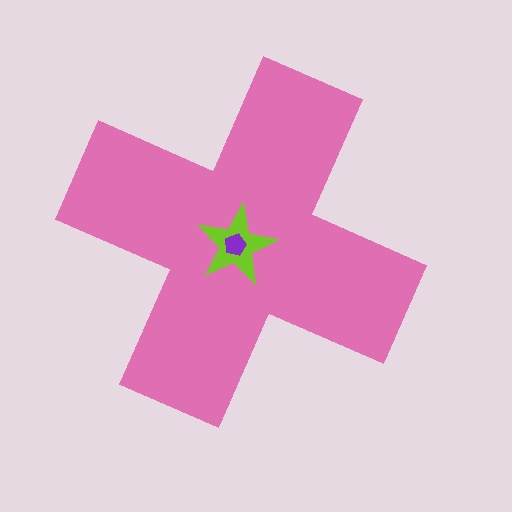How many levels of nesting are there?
3.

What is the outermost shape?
The pink cross.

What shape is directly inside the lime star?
The purple pentagon.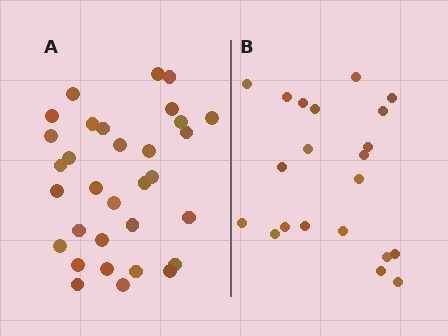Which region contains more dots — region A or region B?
Region A (the left region) has more dots.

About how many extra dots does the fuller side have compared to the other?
Region A has roughly 12 or so more dots than region B.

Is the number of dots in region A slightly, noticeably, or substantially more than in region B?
Region A has substantially more. The ratio is roughly 1.5 to 1.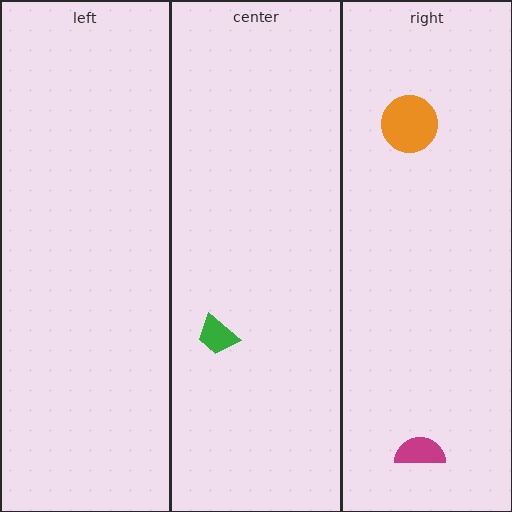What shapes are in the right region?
The orange circle, the magenta semicircle.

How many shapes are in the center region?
1.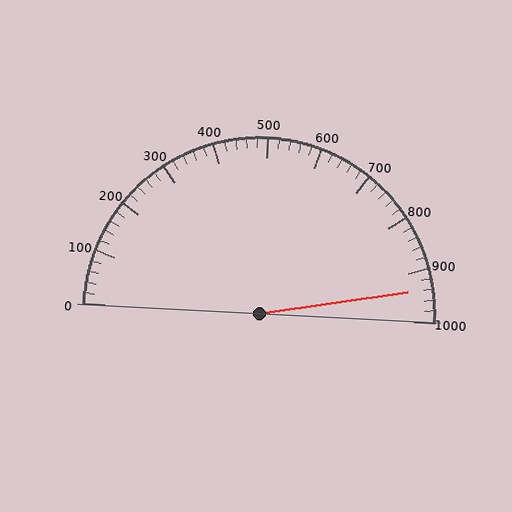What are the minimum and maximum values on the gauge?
The gauge ranges from 0 to 1000.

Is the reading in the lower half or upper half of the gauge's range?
The reading is in the upper half of the range (0 to 1000).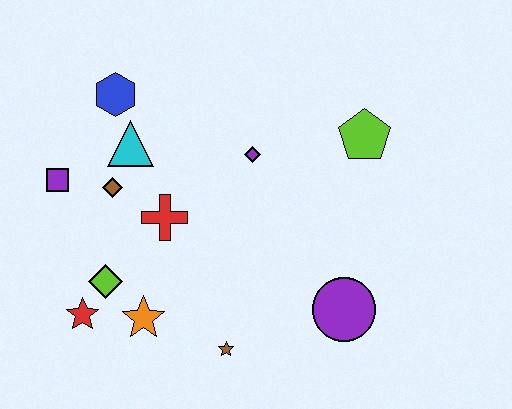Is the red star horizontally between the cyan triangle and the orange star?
No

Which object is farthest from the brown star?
The blue hexagon is farthest from the brown star.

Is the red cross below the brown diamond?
Yes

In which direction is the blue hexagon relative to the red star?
The blue hexagon is above the red star.